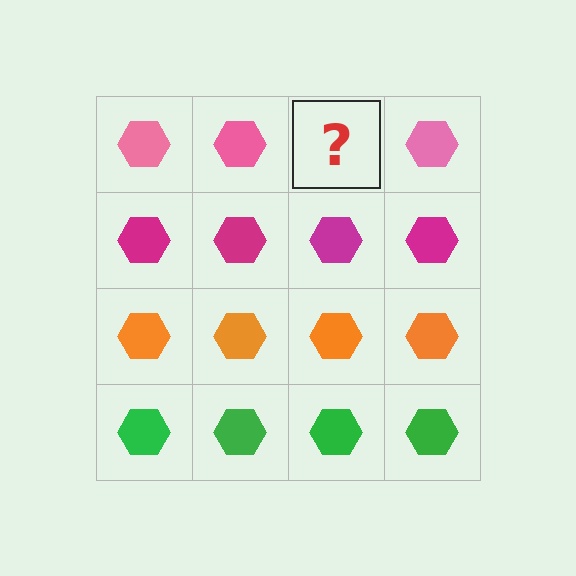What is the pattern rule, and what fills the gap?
The rule is that each row has a consistent color. The gap should be filled with a pink hexagon.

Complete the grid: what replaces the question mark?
The question mark should be replaced with a pink hexagon.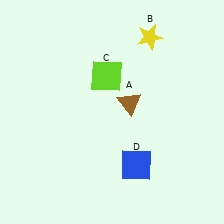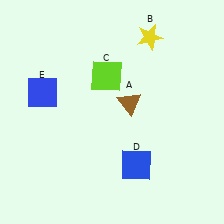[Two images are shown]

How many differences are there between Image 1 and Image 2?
There is 1 difference between the two images.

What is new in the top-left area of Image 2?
A blue square (E) was added in the top-left area of Image 2.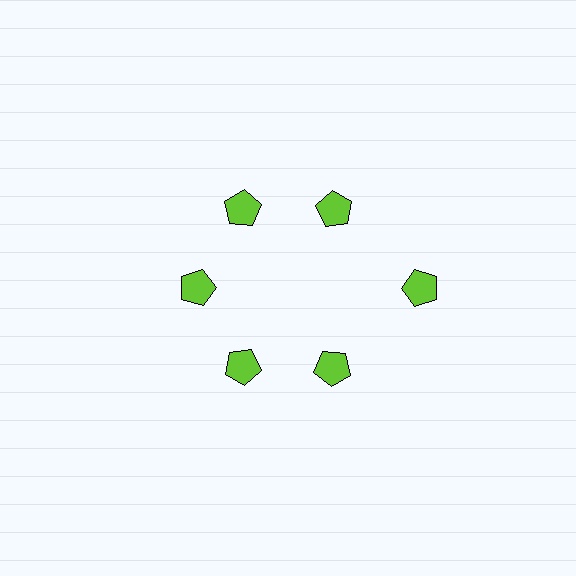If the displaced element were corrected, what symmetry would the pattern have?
It would have 6-fold rotational symmetry — the pattern would map onto itself every 60 degrees.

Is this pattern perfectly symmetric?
No. The 6 lime pentagons are arranged in a ring, but one element near the 3 o'clock position is pushed outward from the center, breaking the 6-fold rotational symmetry.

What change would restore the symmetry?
The symmetry would be restored by moving it inward, back onto the ring so that all 6 pentagons sit at equal angles and equal distance from the center.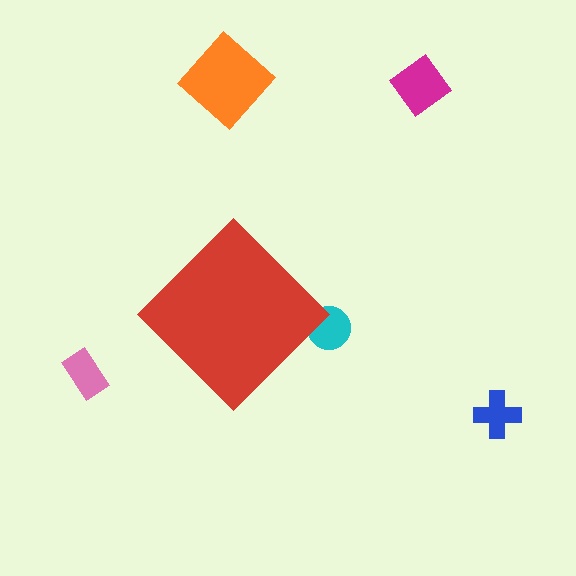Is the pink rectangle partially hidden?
No, the pink rectangle is fully visible.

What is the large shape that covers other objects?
A red diamond.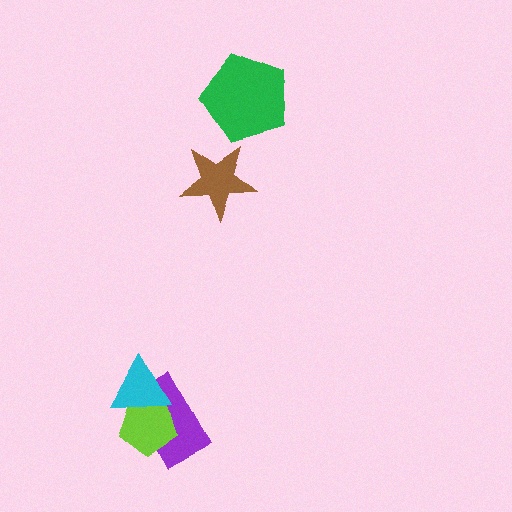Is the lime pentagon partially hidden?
Yes, it is partially covered by another shape.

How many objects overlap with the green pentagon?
0 objects overlap with the green pentagon.